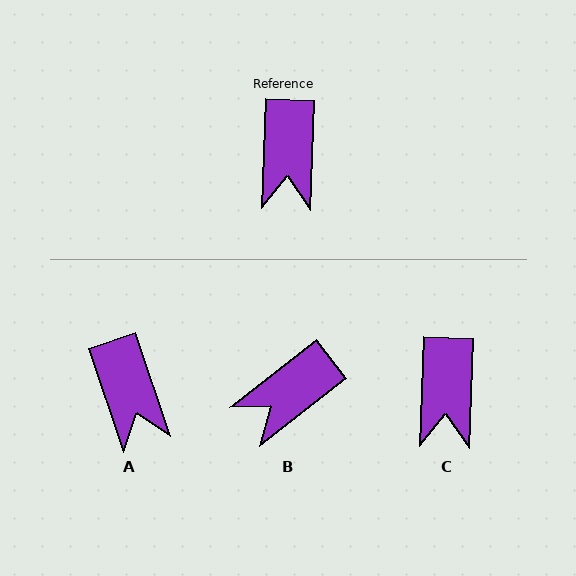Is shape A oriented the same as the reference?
No, it is off by about 21 degrees.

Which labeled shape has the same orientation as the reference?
C.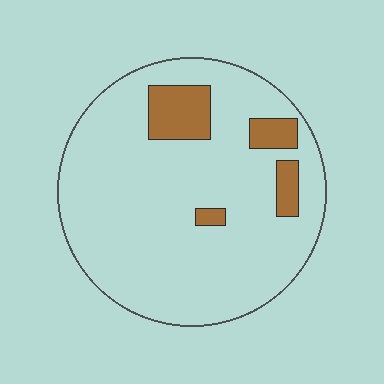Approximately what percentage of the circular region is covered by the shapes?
Approximately 10%.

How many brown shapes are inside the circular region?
4.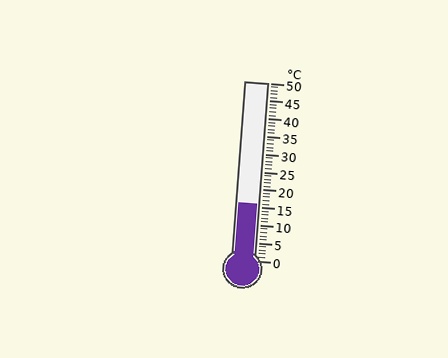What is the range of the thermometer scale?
The thermometer scale ranges from 0°C to 50°C.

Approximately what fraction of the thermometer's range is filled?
The thermometer is filled to approximately 30% of its range.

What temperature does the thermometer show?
The thermometer shows approximately 16°C.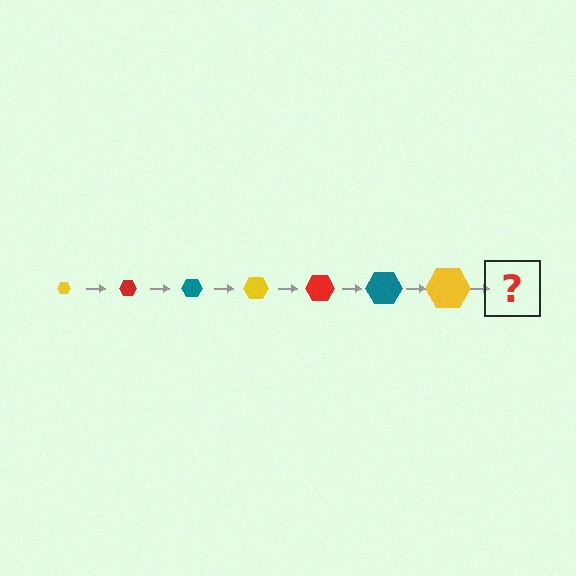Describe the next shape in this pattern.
It should be a red hexagon, larger than the previous one.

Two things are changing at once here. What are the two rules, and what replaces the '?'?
The two rules are that the hexagon grows larger each step and the color cycles through yellow, red, and teal. The '?' should be a red hexagon, larger than the previous one.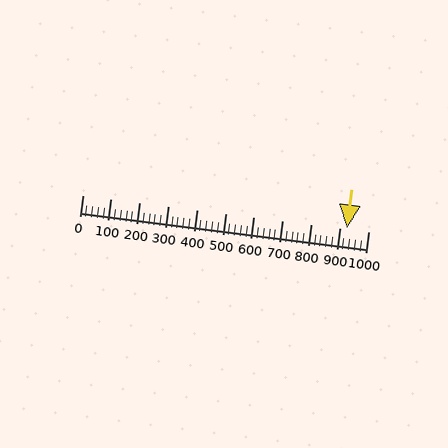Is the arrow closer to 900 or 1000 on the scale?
The arrow is closer to 900.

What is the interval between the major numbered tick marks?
The major tick marks are spaced 100 units apart.